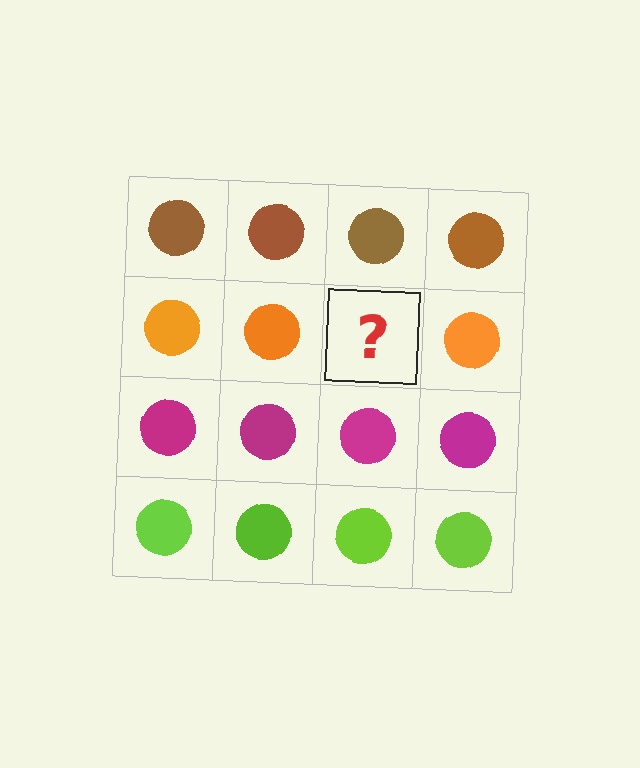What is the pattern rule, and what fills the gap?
The rule is that each row has a consistent color. The gap should be filled with an orange circle.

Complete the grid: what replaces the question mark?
The question mark should be replaced with an orange circle.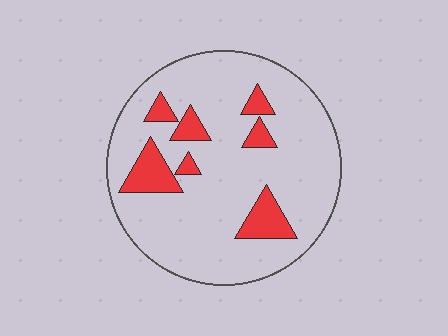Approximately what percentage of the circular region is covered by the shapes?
Approximately 15%.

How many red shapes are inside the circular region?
7.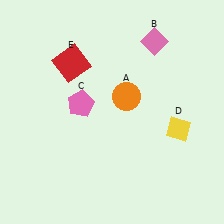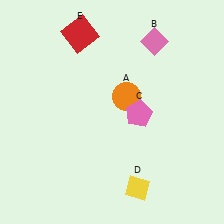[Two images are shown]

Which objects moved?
The objects that moved are: the pink pentagon (C), the yellow diamond (D), the red square (E).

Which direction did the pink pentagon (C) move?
The pink pentagon (C) moved right.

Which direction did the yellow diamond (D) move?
The yellow diamond (D) moved down.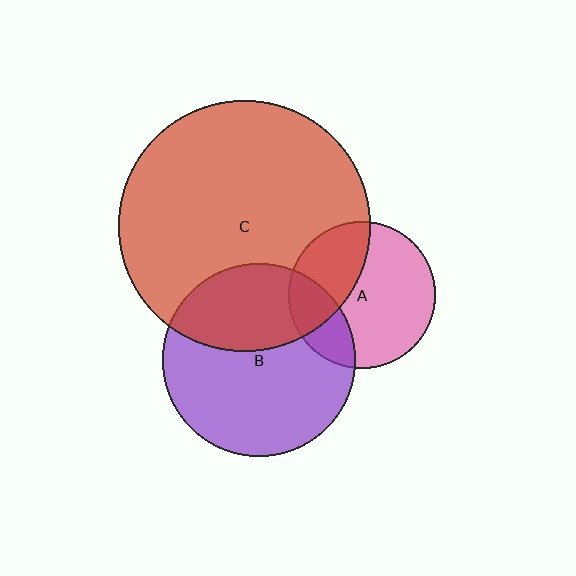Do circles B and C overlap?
Yes.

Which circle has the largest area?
Circle C (red).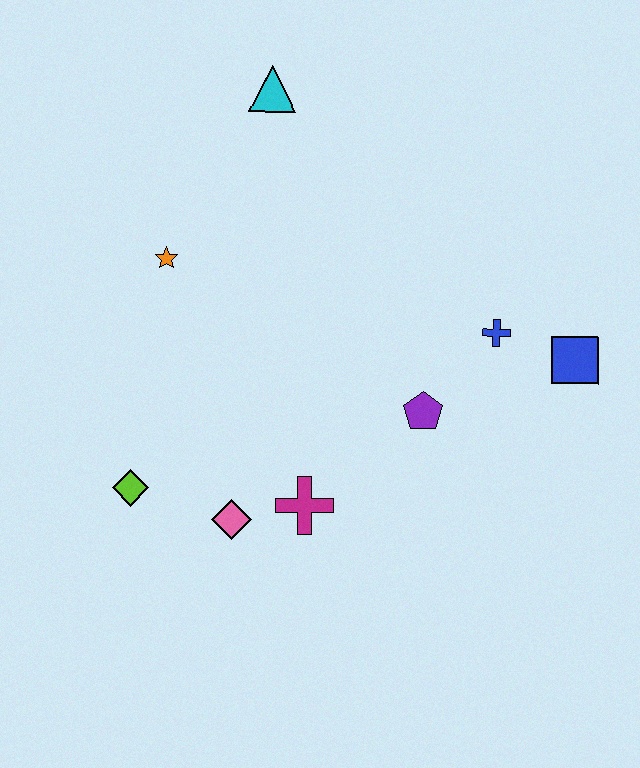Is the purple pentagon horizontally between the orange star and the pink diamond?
No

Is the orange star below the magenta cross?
No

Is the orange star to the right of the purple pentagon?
No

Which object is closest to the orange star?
The cyan triangle is closest to the orange star.